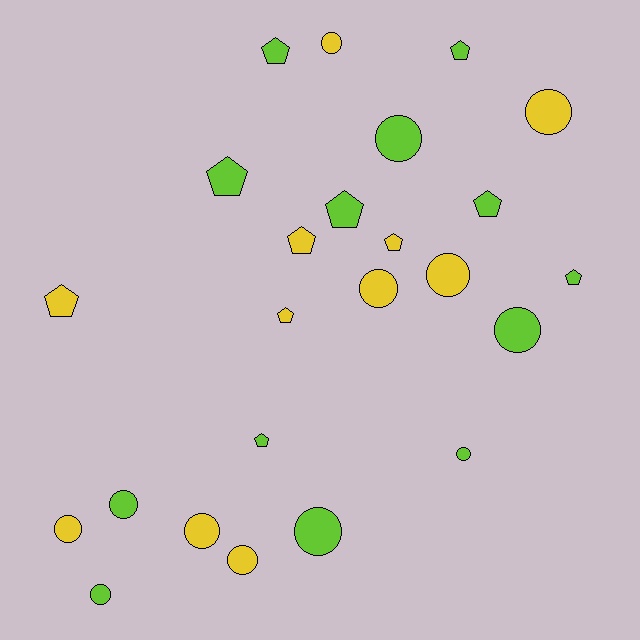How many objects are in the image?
There are 24 objects.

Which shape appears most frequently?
Circle, with 13 objects.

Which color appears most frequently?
Lime, with 13 objects.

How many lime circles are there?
There are 6 lime circles.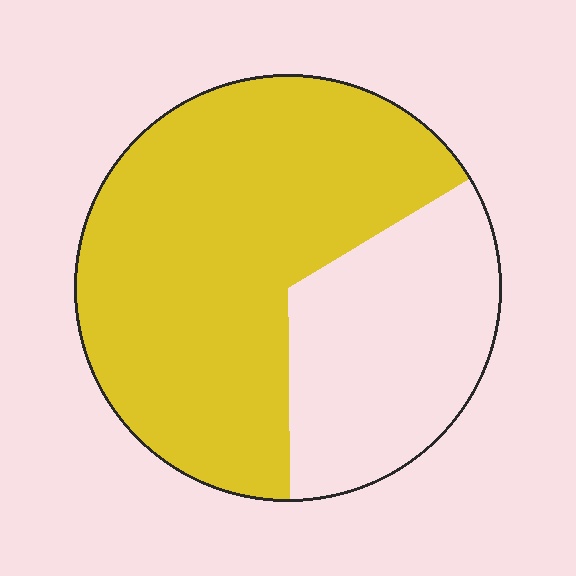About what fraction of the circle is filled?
About two thirds (2/3).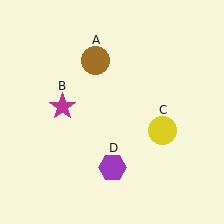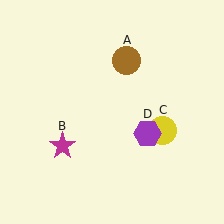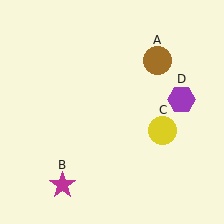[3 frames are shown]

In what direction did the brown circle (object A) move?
The brown circle (object A) moved right.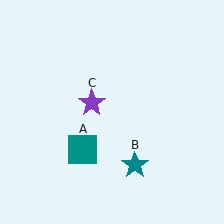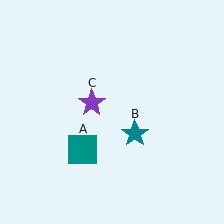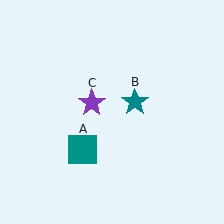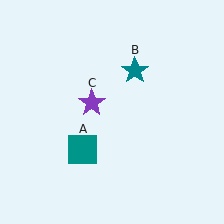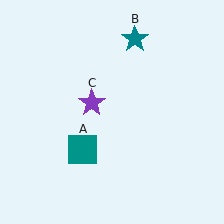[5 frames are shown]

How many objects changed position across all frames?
1 object changed position: teal star (object B).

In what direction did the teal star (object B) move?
The teal star (object B) moved up.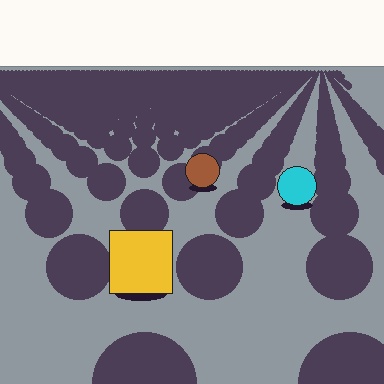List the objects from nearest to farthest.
From nearest to farthest: the yellow square, the cyan circle, the brown circle.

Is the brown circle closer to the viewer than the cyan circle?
No. The cyan circle is closer — you can tell from the texture gradient: the ground texture is coarser near it.